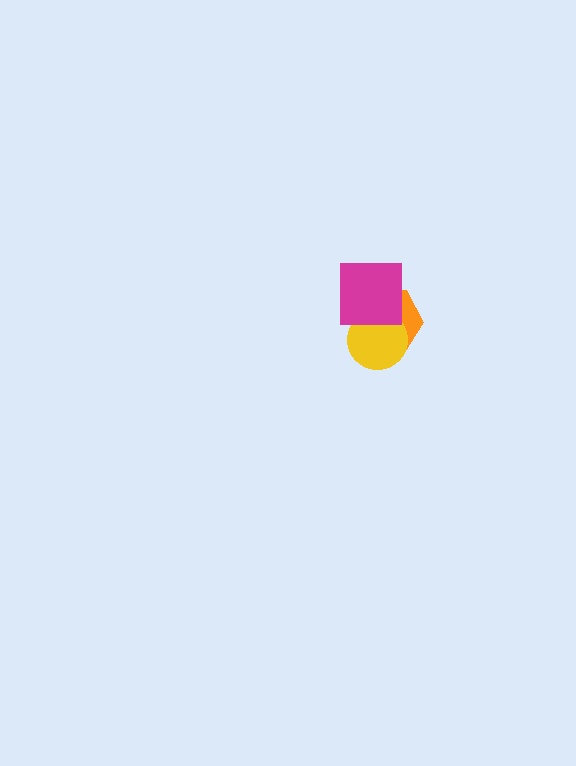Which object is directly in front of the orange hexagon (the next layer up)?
The yellow circle is directly in front of the orange hexagon.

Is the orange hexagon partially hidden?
Yes, it is partially covered by another shape.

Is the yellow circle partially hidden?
Yes, it is partially covered by another shape.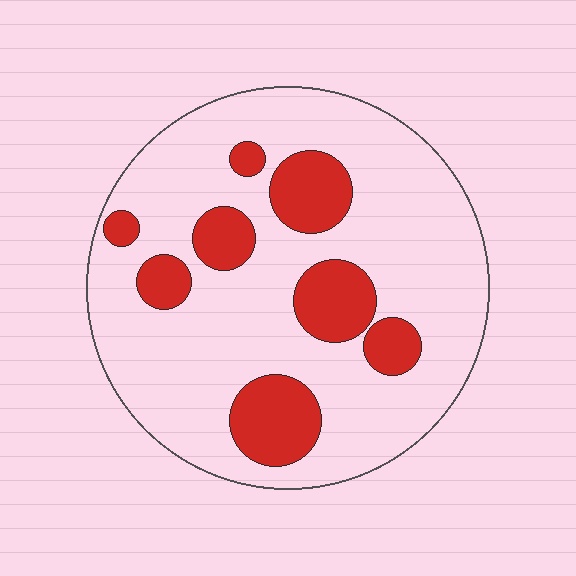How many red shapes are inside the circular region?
8.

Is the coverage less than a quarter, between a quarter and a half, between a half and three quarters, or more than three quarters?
Less than a quarter.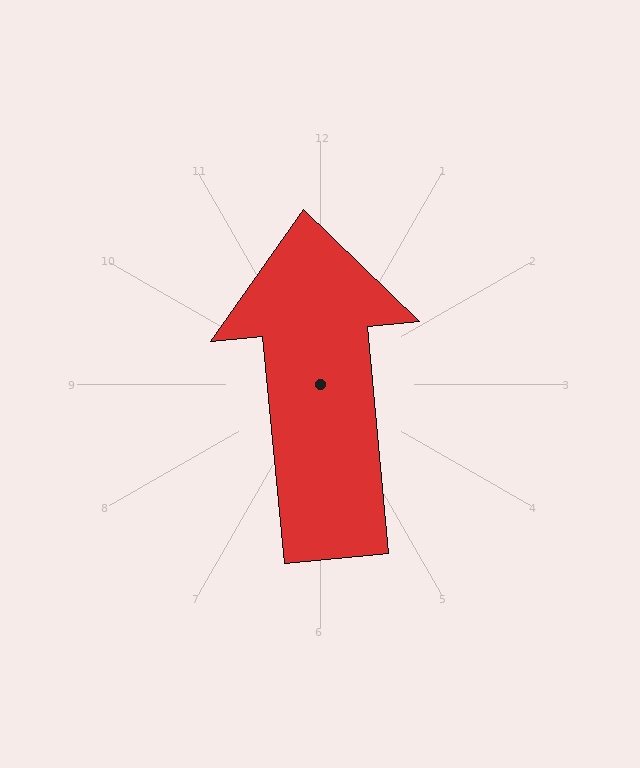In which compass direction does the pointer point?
North.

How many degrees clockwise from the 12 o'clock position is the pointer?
Approximately 355 degrees.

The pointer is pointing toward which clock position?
Roughly 12 o'clock.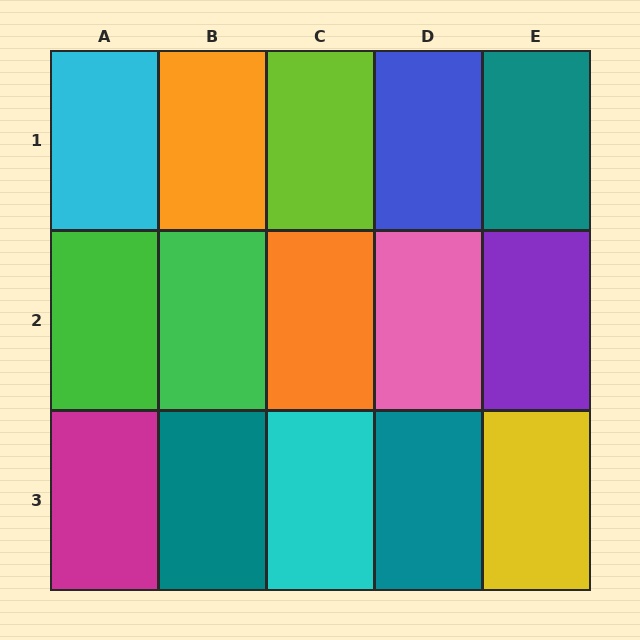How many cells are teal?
3 cells are teal.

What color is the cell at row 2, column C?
Orange.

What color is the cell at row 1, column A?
Cyan.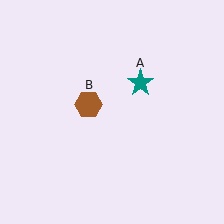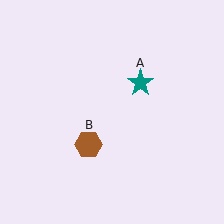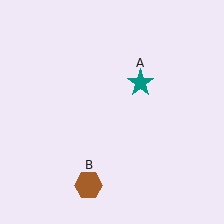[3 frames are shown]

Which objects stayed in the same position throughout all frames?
Teal star (object A) remained stationary.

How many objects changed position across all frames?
1 object changed position: brown hexagon (object B).